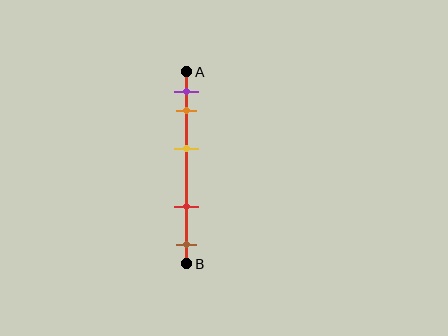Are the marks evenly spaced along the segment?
No, the marks are not evenly spaced.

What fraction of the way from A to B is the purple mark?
The purple mark is approximately 10% (0.1) of the way from A to B.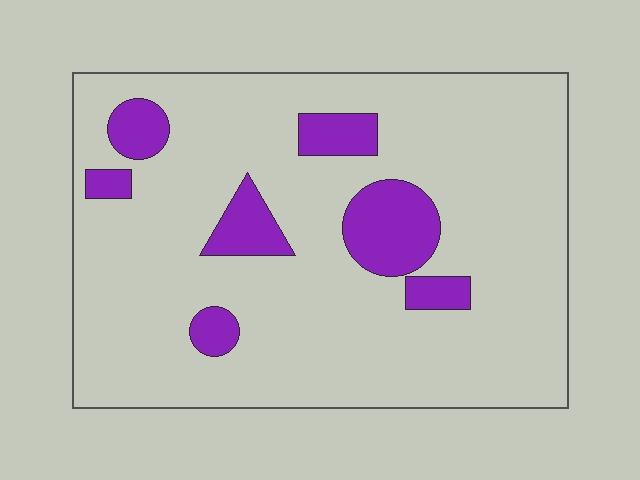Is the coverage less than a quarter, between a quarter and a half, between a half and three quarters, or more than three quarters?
Less than a quarter.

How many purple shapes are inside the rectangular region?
7.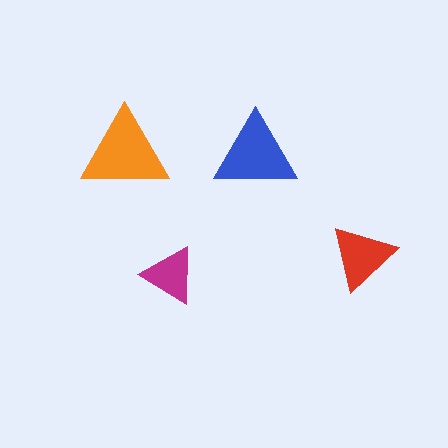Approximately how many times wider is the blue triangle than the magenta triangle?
About 1.5 times wider.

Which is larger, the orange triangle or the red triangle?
The orange one.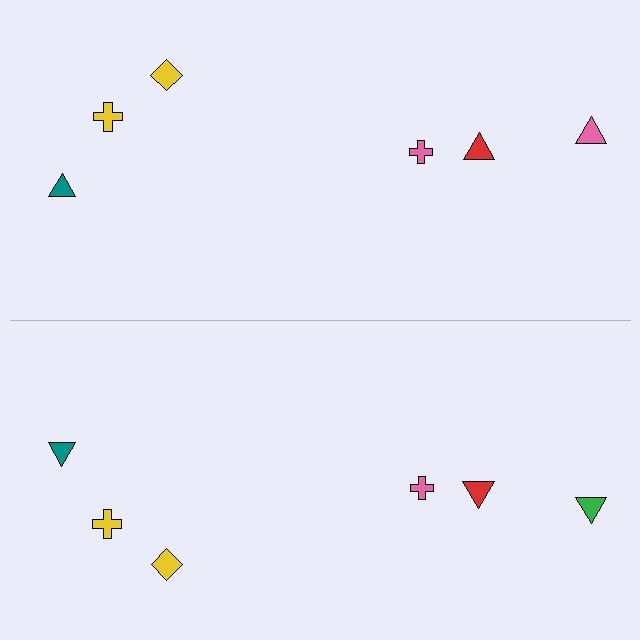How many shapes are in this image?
There are 12 shapes in this image.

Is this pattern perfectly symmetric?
No, the pattern is not perfectly symmetric. The green triangle on the bottom side breaks the symmetry — its mirror counterpart is pink.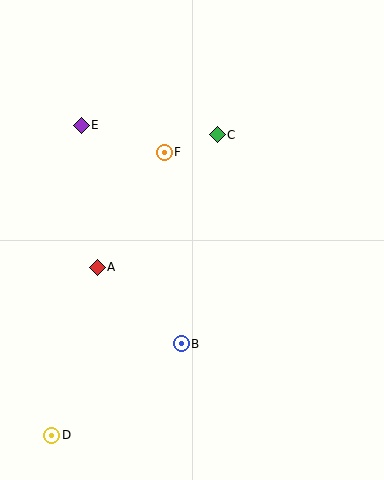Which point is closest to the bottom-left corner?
Point D is closest to the bottom-left corner.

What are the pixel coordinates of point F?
Point F is at (164, 152).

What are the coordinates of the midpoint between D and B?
The midpoint between D and B is at (116, 389).